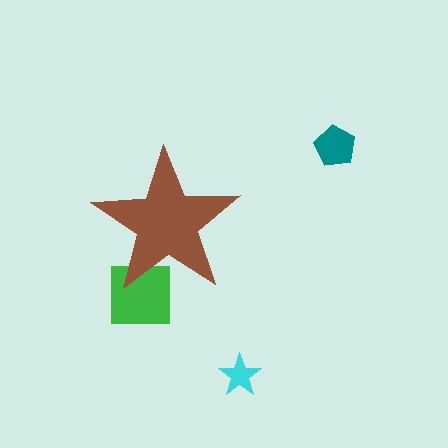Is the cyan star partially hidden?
No, the cyan star is fully visible.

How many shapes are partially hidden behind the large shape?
1 shape is partially hidden.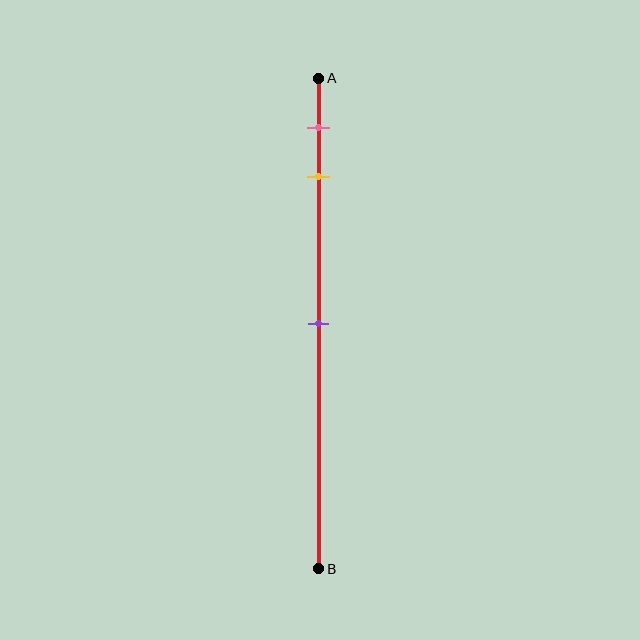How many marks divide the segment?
There are 3 marks dividing the segment.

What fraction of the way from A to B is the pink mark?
The pink mark is approximately 10% (0.1) of the way from A to B.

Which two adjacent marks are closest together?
The pink and yellow marks are the closest adjacent pair.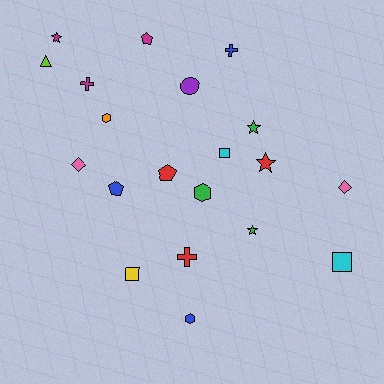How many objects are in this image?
There are 20 objects.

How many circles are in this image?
There is 1 circle.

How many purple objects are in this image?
There is 1 purple object.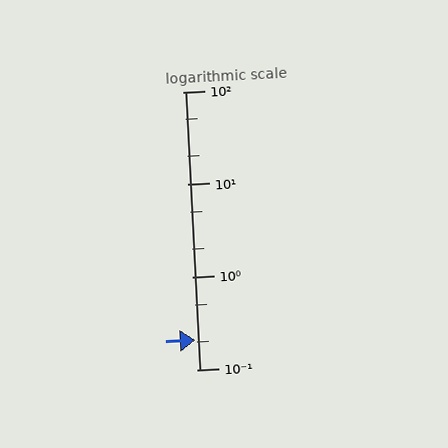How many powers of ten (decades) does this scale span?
The scale spans 3 decades, from 0.1 to 100.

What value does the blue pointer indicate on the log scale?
The pointer indicates approximately 0.21.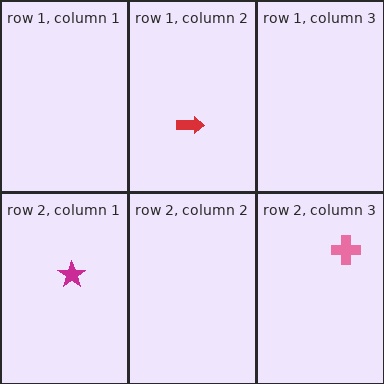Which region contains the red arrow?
The row 1, column 2 region.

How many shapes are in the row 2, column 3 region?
1.